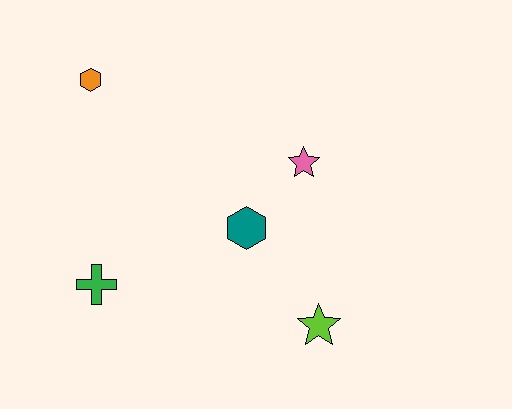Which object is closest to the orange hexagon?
The green cross is closest to the orange hexagon.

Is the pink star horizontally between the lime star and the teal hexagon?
Yes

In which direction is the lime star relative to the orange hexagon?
The lime star is below the orange hexagon.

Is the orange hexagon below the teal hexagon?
No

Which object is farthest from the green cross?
The pink star is farthest from the green cross.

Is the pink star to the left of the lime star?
Yes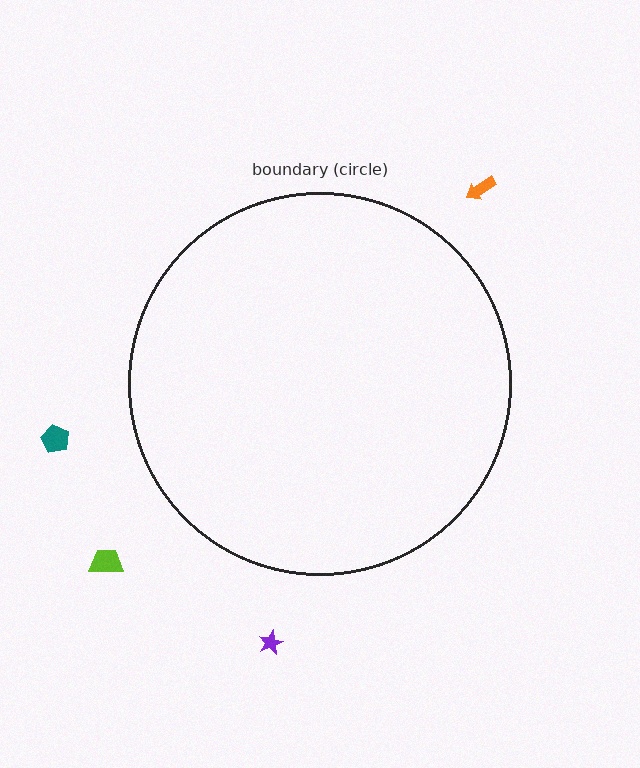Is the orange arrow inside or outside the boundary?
Outside.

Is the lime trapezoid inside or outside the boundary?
Outside.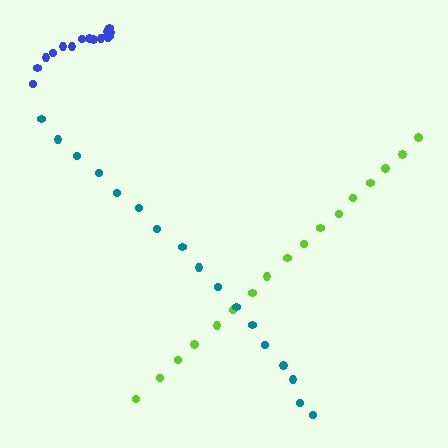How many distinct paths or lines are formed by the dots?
There are 3 distinct paths.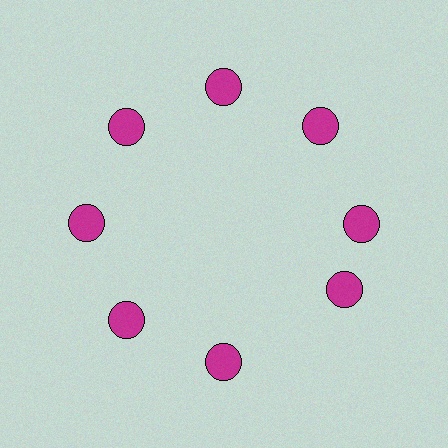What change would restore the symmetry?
The symmetry would be restored by rotating it back into even spacing with its neighbors so that all 8 circles sit at equal angles and equal distance from the center.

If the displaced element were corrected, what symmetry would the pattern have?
It would have 8-fold rotational symmetry — the pattern would map onto itself every 45 degrees.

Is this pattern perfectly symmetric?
No. The 8 magenta circles are arranged in a ring, but one element near the 4 o'clock position is rotated out of alignment along the ring, breaking the 8-fold rotational symmetry.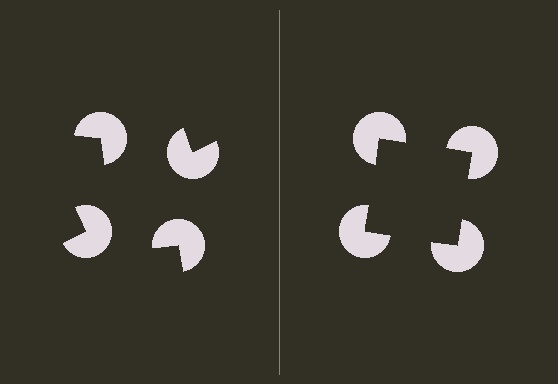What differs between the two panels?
The pac-man discs are positioned identically on both sides; only the wedge orientations differ. On the right they align to a square; on the left they are misaligned.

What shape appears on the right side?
An illusory square.